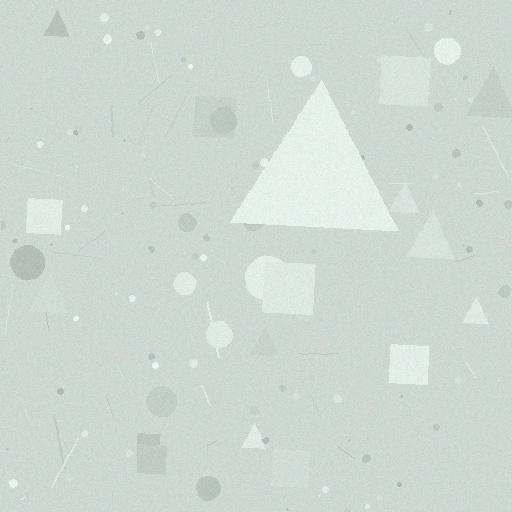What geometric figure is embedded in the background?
A triangle is embedded in the background.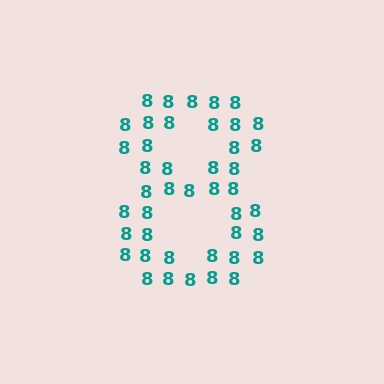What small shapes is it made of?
It is made of small digit 8's.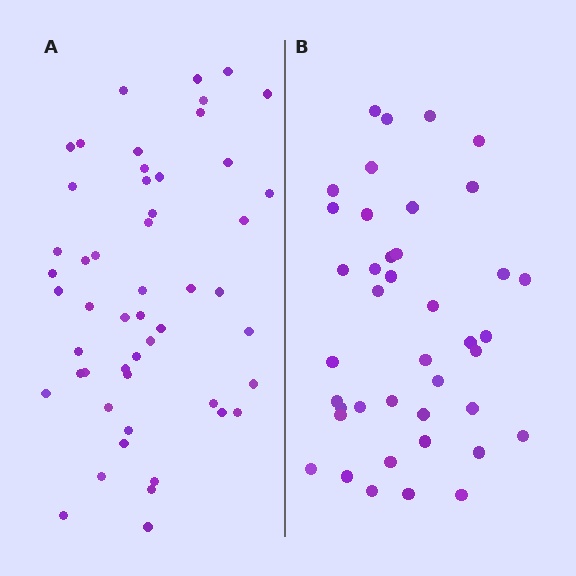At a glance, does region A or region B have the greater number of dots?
Region A (the left region) has more dots.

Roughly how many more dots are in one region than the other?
Region A has roughly 10 or so more dots than region B.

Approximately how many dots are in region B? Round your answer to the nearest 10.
About 40 dots. (The exact count is 41, which rounds to 40.)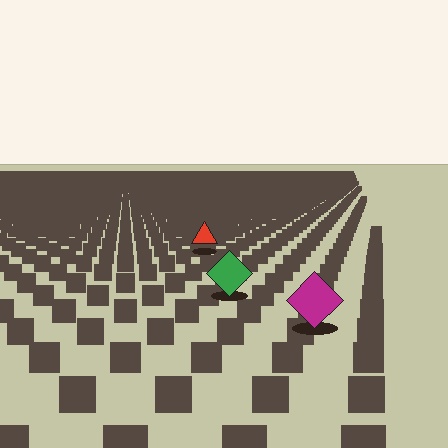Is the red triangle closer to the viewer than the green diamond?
No. The green diamond is closer — you can tell from the texture gradient: the ground texture is coarser near it.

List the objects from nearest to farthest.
From nearest to farthest: the magenta diamond, the green diamond, the red triangle.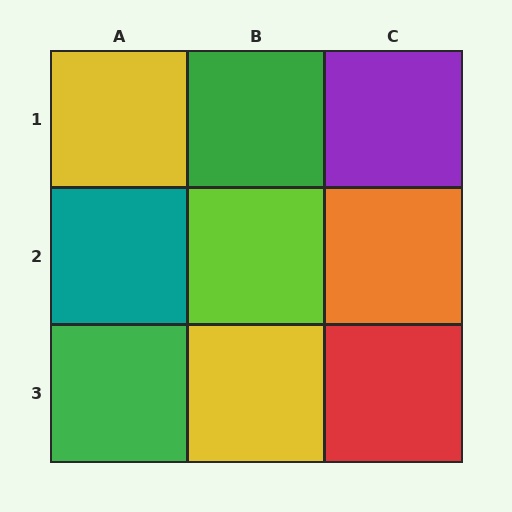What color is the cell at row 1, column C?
Purple.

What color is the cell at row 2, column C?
Orange.